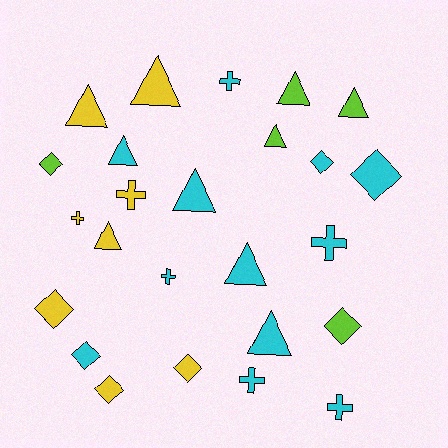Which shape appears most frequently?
Triangle, with 10 objects.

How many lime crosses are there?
There are no lime crosses.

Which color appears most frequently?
Cyan, with 12 objects.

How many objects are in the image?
There are 25 objects.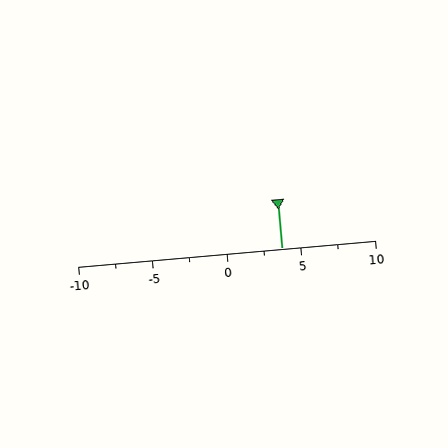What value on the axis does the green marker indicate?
The marker indicates approximately 3.8.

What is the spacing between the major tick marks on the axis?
The major ticks are spaced 5 apart.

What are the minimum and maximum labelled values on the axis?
The axis runs from -10 to 10.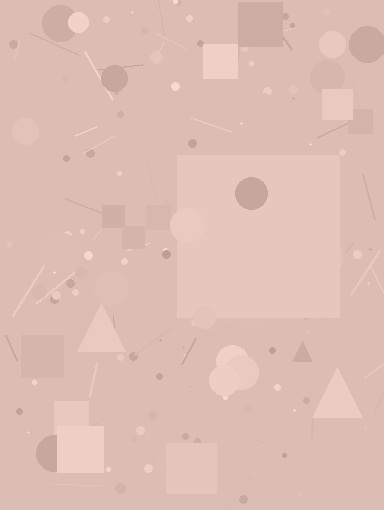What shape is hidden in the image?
A square is hidden in the image.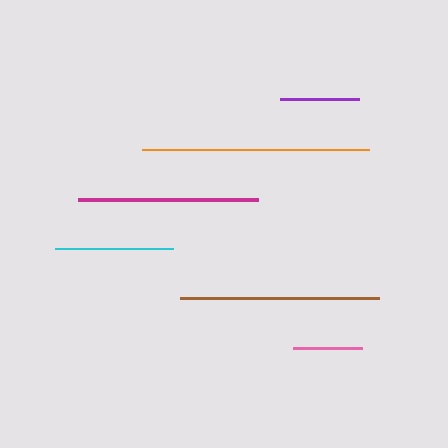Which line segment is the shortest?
The pink line is the shortest at approximately 69 pixels.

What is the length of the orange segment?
The orange segment is approximately 227 pixels long.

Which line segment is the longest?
The orange line is the longest at approximately 227 pixels.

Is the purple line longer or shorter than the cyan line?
The cyan line is longer than the purple line.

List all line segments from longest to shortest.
From longest to shortest: orange, brown, magenta, cyan, purple, pink.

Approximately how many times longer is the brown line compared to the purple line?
The brown line is approximately 2.5 times the length of the purple line.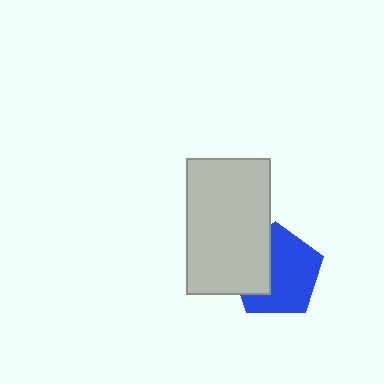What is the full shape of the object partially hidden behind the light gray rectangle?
The partially hidden object is a blue pentagon.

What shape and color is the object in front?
The object in front is a light gray rectangle.